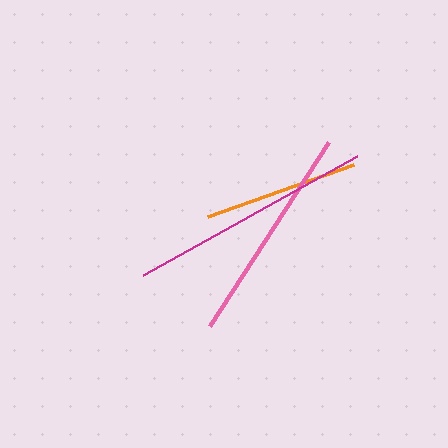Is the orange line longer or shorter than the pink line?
The pink line is longer than the orange line.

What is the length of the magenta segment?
The magenta segment is approximately 244 pixels long.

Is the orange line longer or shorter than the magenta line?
The magenta line is longer than the orange line.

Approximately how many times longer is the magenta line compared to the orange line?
The magenta line is approximately 1.6 times the length of the orange line.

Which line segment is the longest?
The magenta line is the longest at approximately 244 pixels.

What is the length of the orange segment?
The orange segment is approximately 155 pixels long.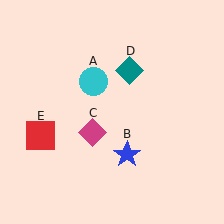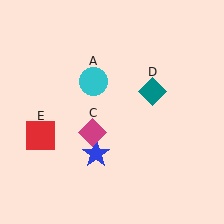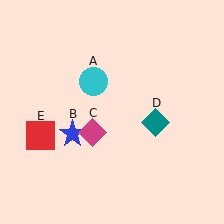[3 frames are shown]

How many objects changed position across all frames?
2 objects changed position: blue star (object B), teal diamond (object D).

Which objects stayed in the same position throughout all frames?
Cyan circle (object A) and magenta diamond (object C) and red square (object E) remained stationary.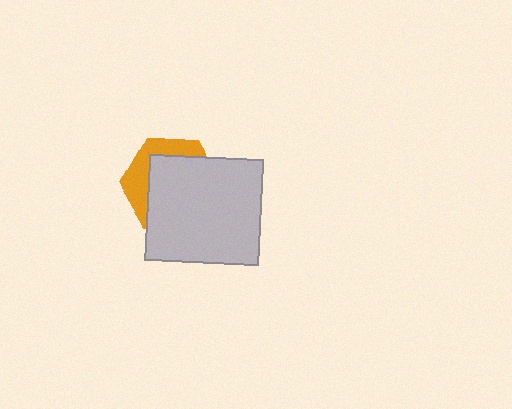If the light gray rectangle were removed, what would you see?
You would see the complete orange hexagon.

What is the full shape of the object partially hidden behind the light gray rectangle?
The partially hidden object is an orange hexagon.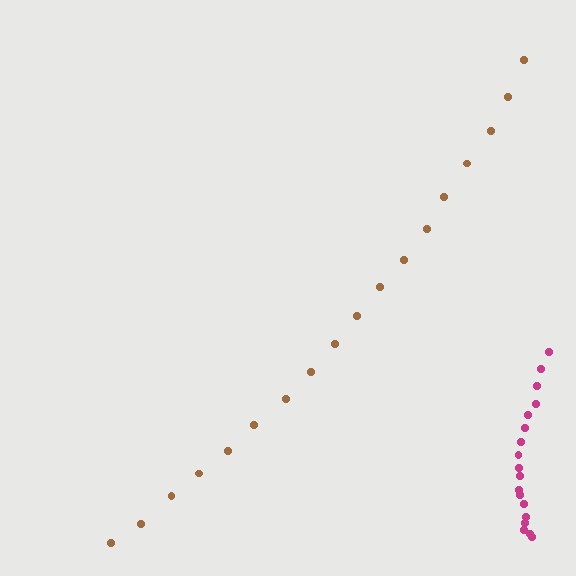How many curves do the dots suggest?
There are 2 distinct paths.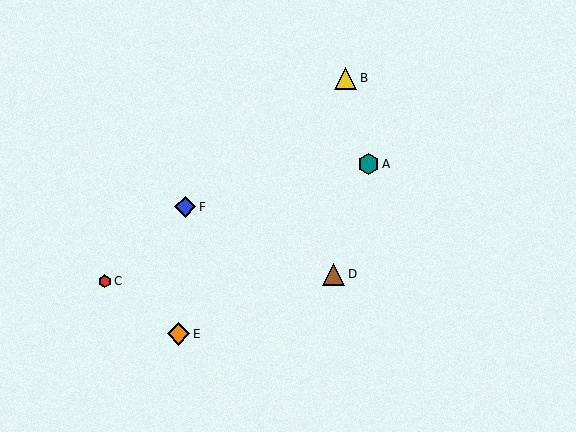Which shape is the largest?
The orange diamond (labeled E) is the largest.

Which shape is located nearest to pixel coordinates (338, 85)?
The yellow triangle (labeled B) at (346, 78) is nearest to that location.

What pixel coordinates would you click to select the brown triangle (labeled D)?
Click at (334, 274) to select the brown triangle D.